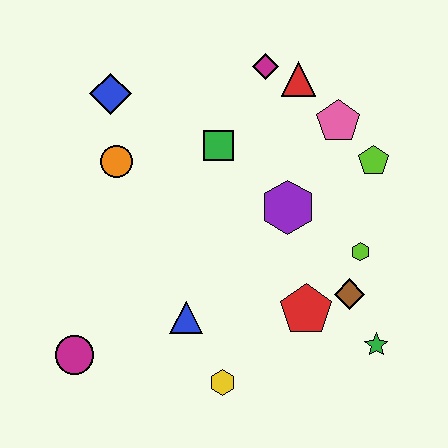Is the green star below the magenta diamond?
Yes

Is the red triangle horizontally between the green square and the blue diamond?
No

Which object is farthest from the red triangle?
The magenta circle is farthest from the red triangle.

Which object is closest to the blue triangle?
The yellow hexagon is closest to the blue triangle.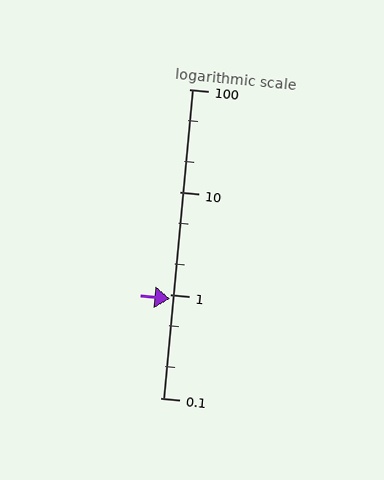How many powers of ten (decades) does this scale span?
The scale spans 3 decades, from 0.1 to 100.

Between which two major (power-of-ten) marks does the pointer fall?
The pointer is between 0.1 and 1.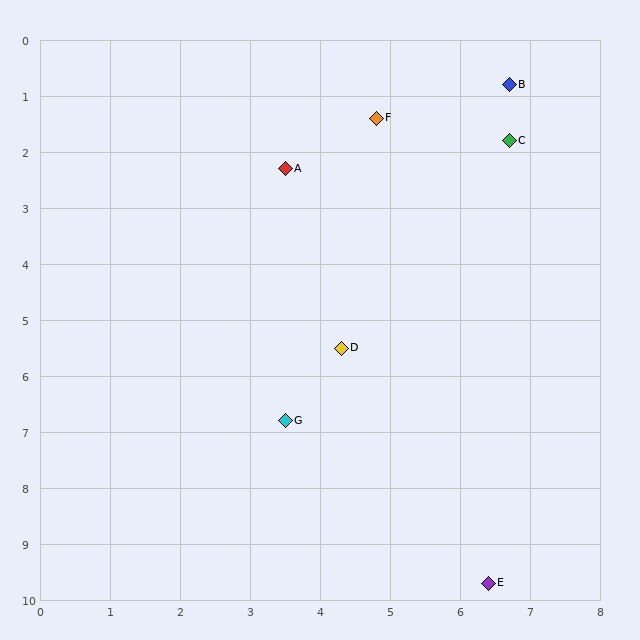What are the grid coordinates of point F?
Point F is at approximately (4.8, 1.4).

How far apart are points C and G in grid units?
Points C and G are about 5.9 grid units apart.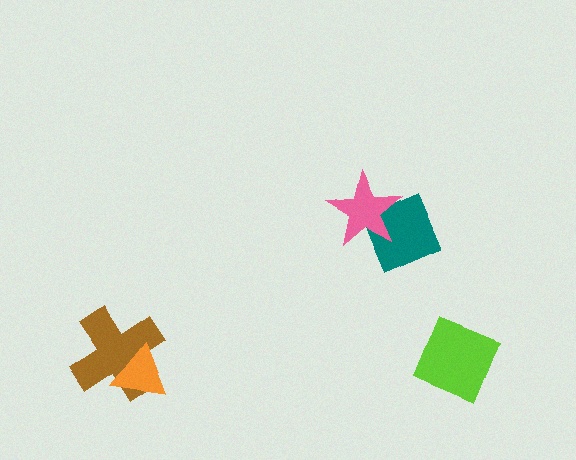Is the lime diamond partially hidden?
No, no other shape covers it.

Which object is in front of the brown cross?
The orange triangle is in front of the brown cross.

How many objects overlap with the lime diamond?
0 objects overlap with the lime diamond.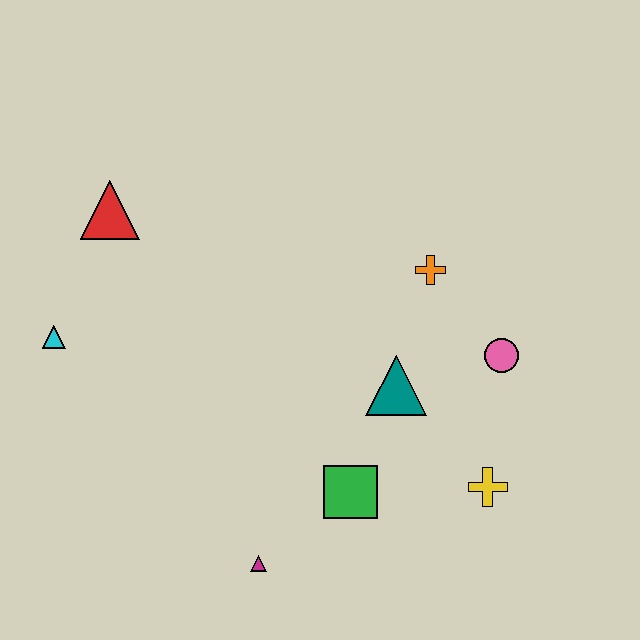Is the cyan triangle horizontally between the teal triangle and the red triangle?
No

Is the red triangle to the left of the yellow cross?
Yes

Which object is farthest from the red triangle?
The yellow cross is farthest from the red triangle.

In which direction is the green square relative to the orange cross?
The green square is below the orange cross.